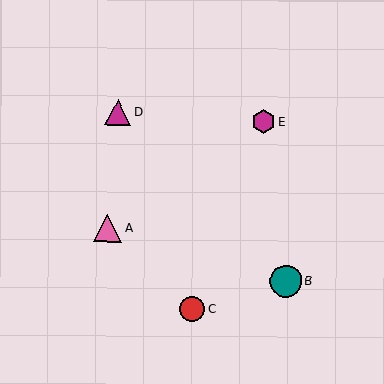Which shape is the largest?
The teal circle (labeled B) is the largest.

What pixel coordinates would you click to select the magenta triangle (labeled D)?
Click at (118, 112) to select the magenta triangle D.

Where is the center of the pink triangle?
The center of the pink triangle is at (108, 228).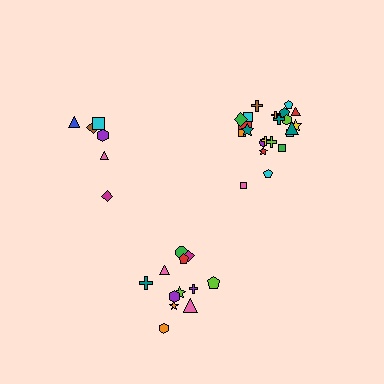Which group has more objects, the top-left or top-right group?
The top-right group.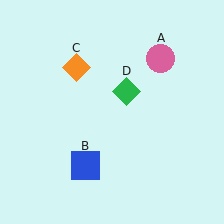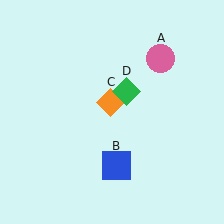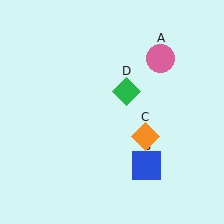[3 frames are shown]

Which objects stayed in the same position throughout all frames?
Pink circle (object A) and green diamond (object D) remained stationary.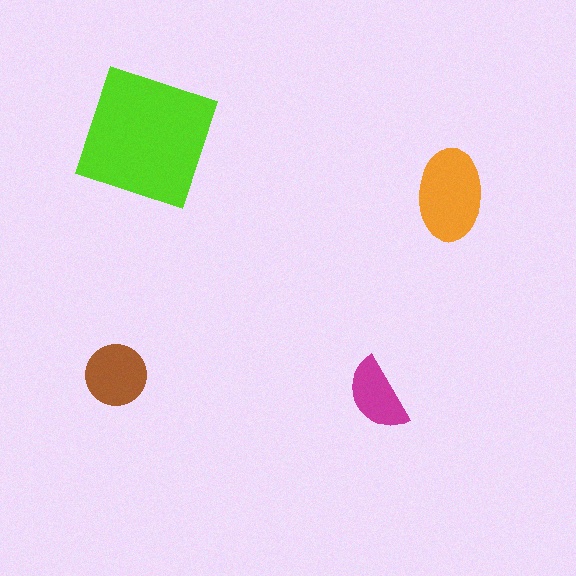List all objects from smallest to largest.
The magenta semicircle, the brown circle, the orange ellipse, the lime square.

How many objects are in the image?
There are 4 objects in the image.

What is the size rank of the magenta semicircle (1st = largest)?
4th.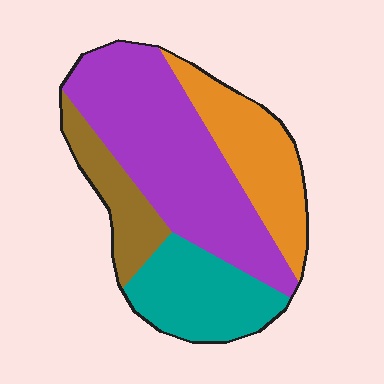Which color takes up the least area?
Brown, at roughly 15%.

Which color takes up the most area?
Purple, at roughly 45%.